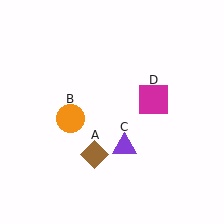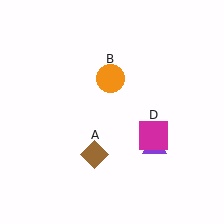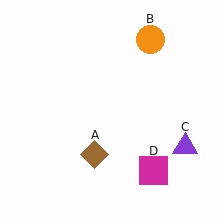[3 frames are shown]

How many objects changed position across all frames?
3 objects changed position: orange circle (object B), purple triangle (object C), magenta square (object D).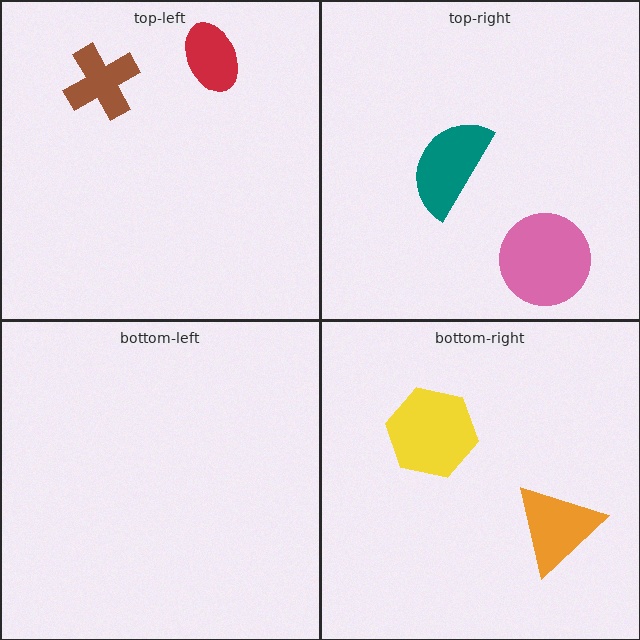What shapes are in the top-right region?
The teal semicircle, the pink circle.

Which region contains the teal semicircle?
The top-right region.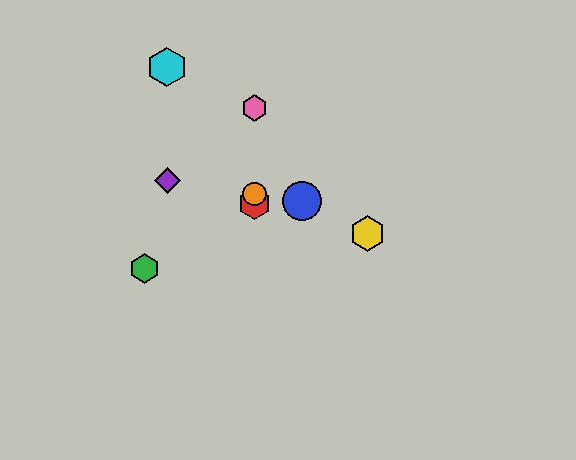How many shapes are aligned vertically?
3 shapes (the red hexagon, the orange circle, the pink hexagon) are aligned vertically.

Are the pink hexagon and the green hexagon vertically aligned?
No, the pink hexagon is at x≈255 and the green hexagon is at x≈144.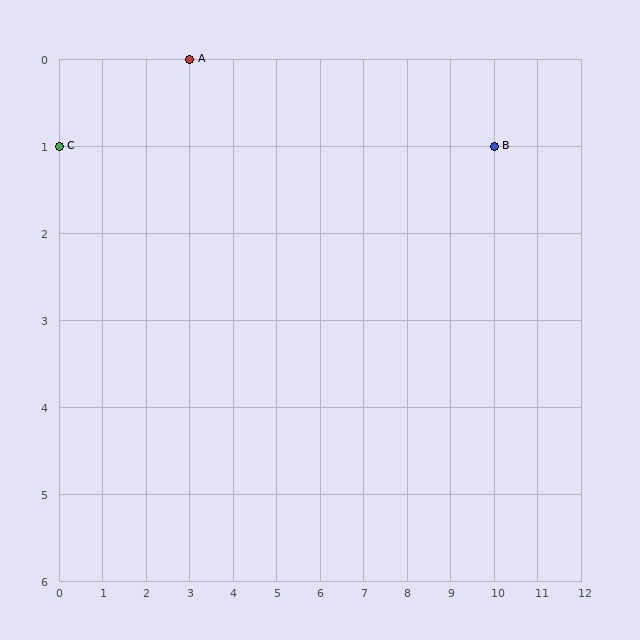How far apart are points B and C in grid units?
Points B and C are 10 columns apart.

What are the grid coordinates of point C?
Point C is at grid coordinates (0, 1).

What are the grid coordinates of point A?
Point A is at grid coordinates (3, 0).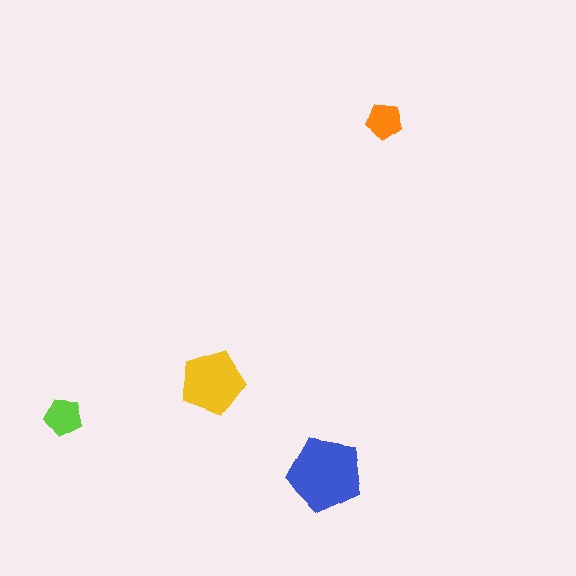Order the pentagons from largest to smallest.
the blue one, the yellow one, the lime one, the orange one.